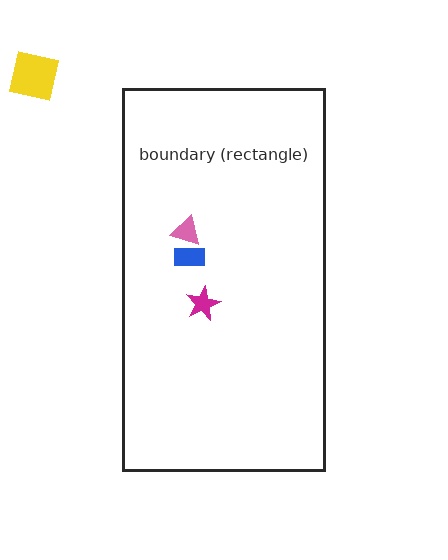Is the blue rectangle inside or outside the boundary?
Inside.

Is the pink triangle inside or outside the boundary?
Inside.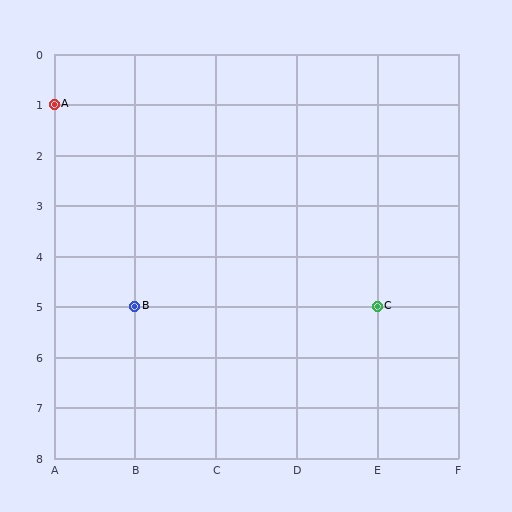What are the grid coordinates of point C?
Point C is at grid coordinates (E, 5).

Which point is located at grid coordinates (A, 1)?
Point A is at (A, 1).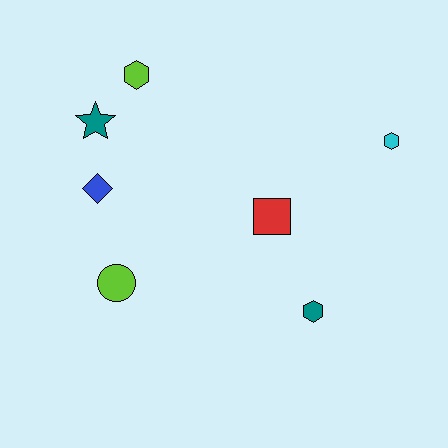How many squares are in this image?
There is 1 square.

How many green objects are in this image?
There are no green objects.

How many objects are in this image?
There are 7 objects.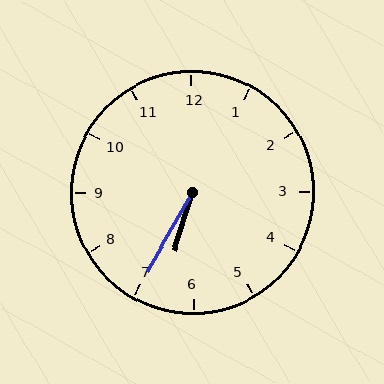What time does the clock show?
6:35.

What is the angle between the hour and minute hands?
Approximately 12 degrees.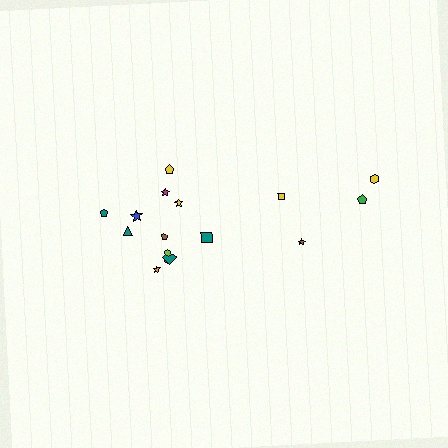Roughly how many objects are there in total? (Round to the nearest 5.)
Roughly 15 objects in total.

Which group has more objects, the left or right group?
The left group.